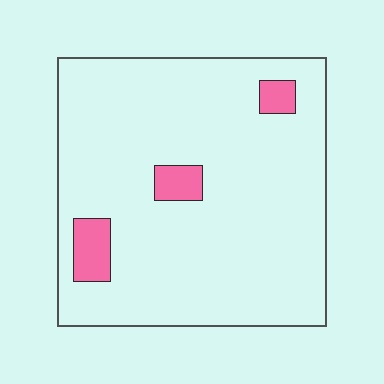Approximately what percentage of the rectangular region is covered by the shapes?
Approximately 5%.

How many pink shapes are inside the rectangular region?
3.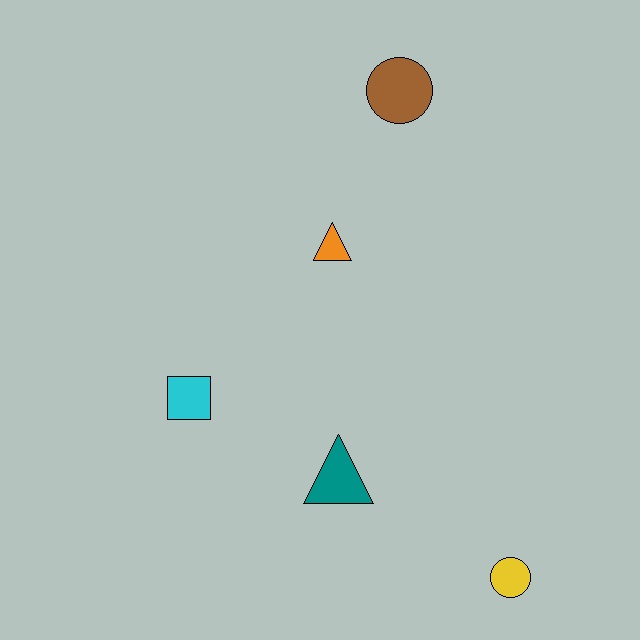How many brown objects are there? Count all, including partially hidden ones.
There is 1 brown object.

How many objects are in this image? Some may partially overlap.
There are 5 objects.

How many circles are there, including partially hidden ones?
There are 2 circles.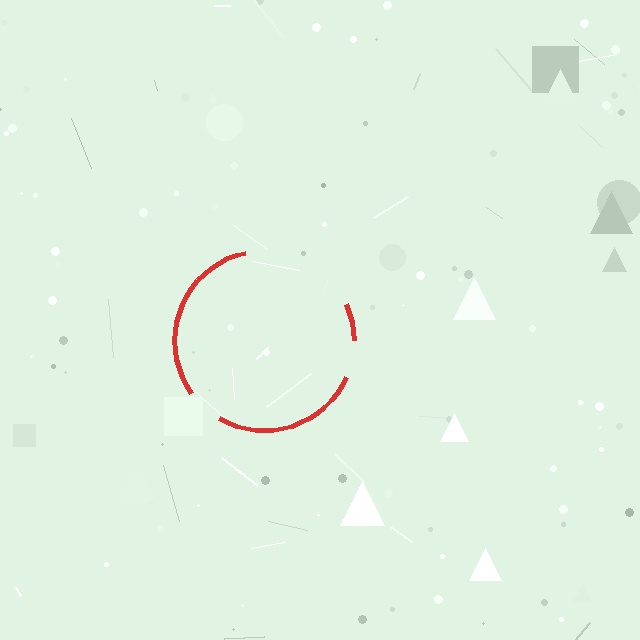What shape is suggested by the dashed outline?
The dashed outline suggests a circle.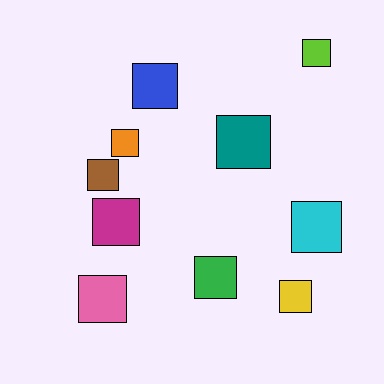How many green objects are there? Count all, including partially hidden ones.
There is 1 green object.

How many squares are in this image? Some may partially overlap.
There are 10 squares.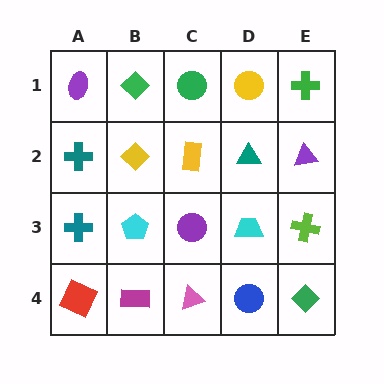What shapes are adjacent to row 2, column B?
A green diamond (row 1, column B), a cyan pentagon (row 3, column B), a teal cross (row 2, column A), a yellow rectangle (row 2, column C).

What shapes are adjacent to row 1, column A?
A teal cross (row 2, column A), a green diamond (row 1, column B).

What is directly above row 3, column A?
A teal cross.